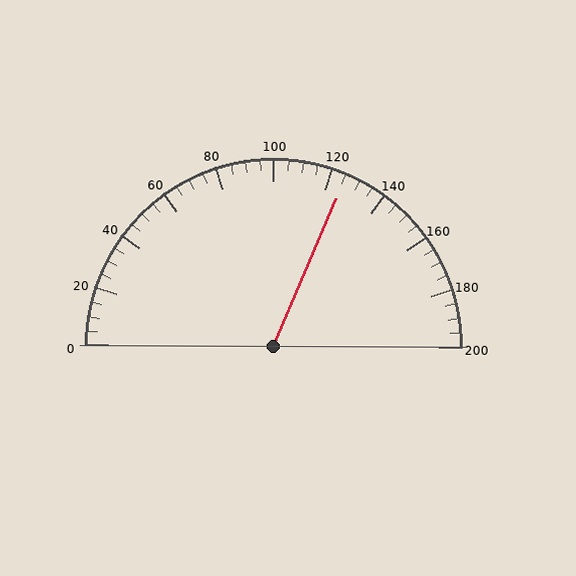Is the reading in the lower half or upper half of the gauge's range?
The reading is in the upper half of the range (0 to 200).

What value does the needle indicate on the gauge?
The needle indicates approximately 125.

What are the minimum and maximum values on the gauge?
The gauge ranges from 0 to 200.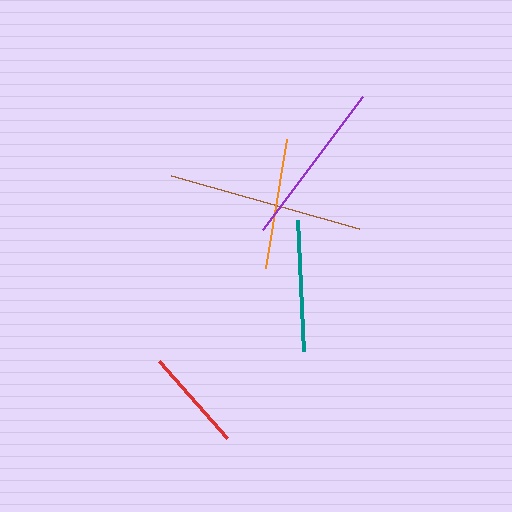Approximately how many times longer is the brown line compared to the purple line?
The brown line is approximately 1.2 times the length of the purple line.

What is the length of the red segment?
The red segment is approximately 103 pixels long.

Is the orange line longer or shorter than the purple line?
The purple line is longer than the orange line.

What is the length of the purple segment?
The purple segment is approximately 166 pixels long.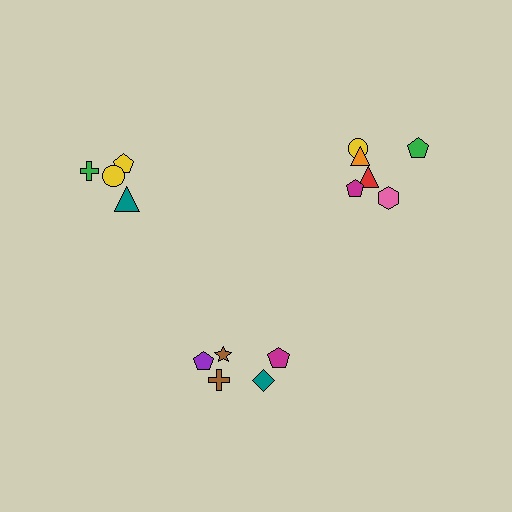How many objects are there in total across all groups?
There are 15 objects.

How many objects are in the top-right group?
There are 6 objects.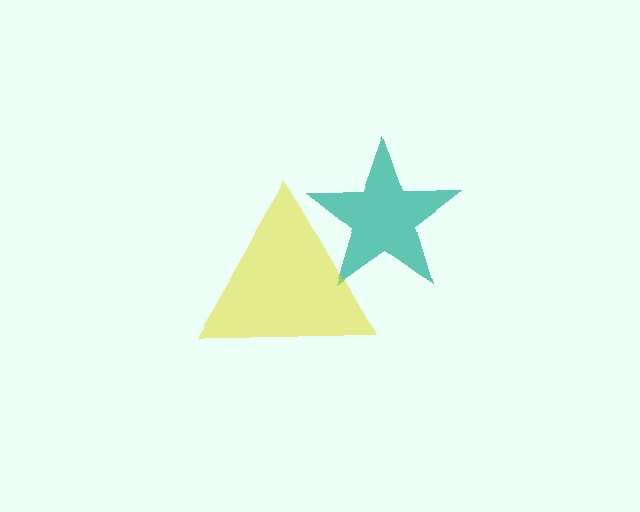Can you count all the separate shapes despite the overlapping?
Yes, there are 2 separate shapes.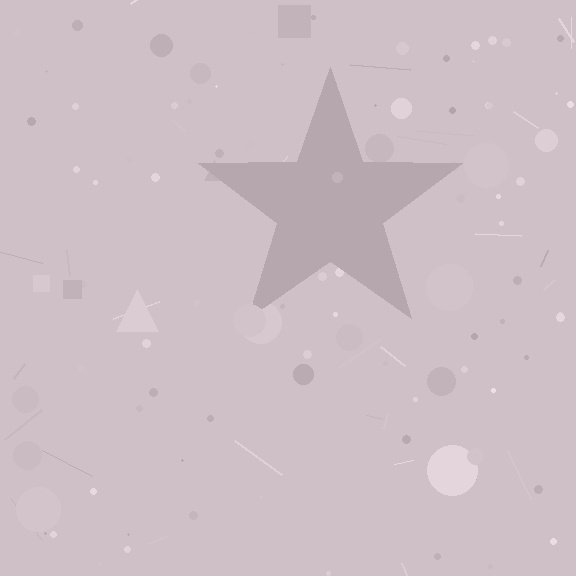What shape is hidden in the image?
A star is hidden in the image.